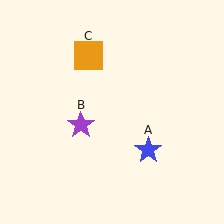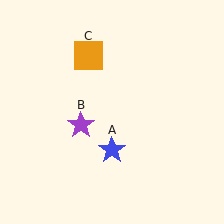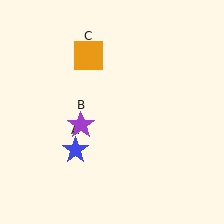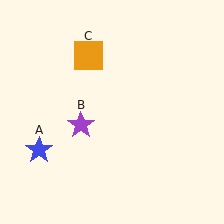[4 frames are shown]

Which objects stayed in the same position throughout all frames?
Purple star (object B) and orange square (object C) remained stationary.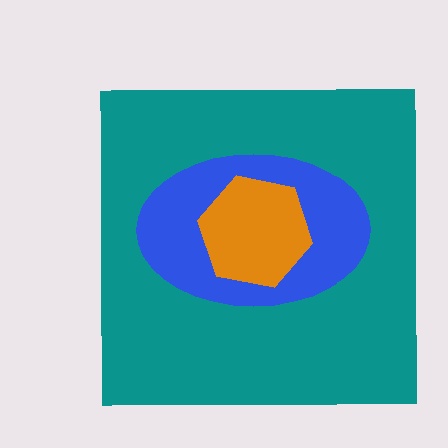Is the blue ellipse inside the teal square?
Yes.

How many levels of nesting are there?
3.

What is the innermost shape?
The orange hexagon.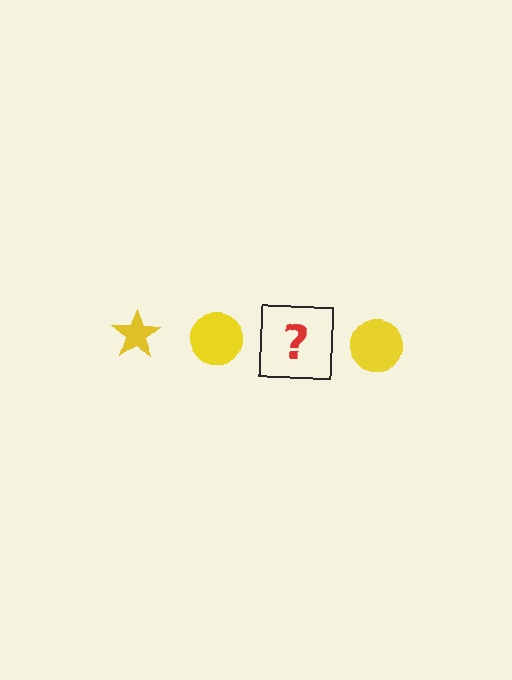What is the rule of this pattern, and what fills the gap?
The rule is that the pattern cycles through star, circle shapes in yellow. The gap should be filled with a yellow star.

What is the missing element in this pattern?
The missing element is a yellow star.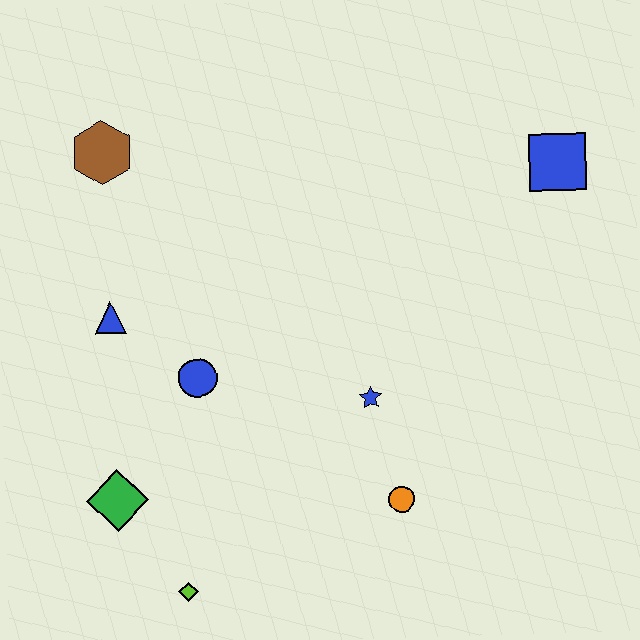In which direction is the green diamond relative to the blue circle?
The green diamond is below the blue circle.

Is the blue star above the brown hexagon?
No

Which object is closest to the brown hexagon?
The blue triangle is closest to the brown hexagon.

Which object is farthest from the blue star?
The brown hexagon is farthest from the blue star.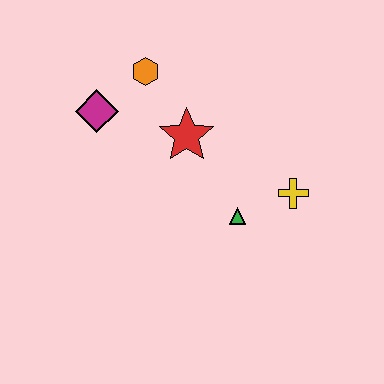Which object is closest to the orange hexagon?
The magenta diamond is closest to the orange hexagon.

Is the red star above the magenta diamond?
No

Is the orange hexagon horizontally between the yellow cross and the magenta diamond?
Yes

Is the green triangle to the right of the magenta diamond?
Yes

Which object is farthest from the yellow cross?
The magenta diamond is farthest from the yellow cross.